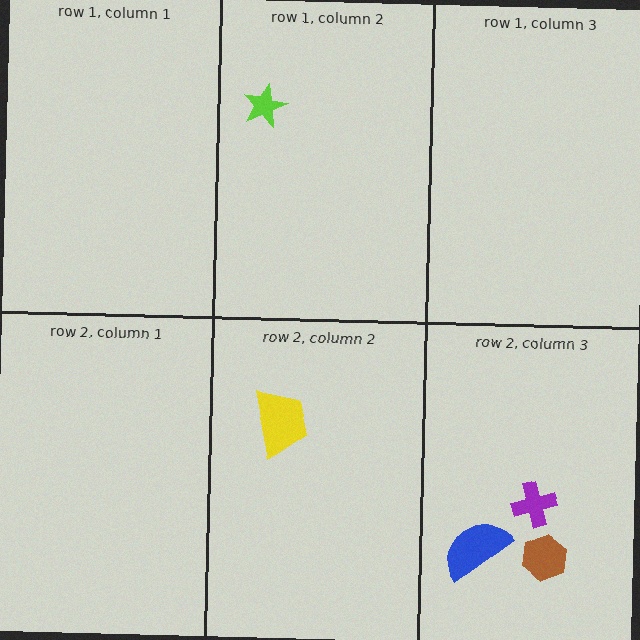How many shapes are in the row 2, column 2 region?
1.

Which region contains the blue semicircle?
The row 2, column 3 region.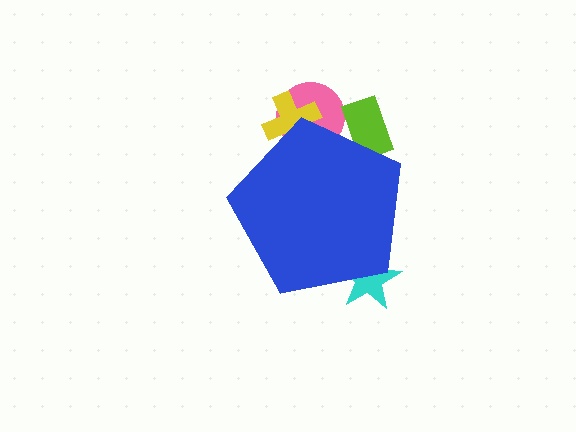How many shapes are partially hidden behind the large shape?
4 shapes are partially hidden.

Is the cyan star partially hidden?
Yes, the cyan star is partially hidden behind the blue pentagon.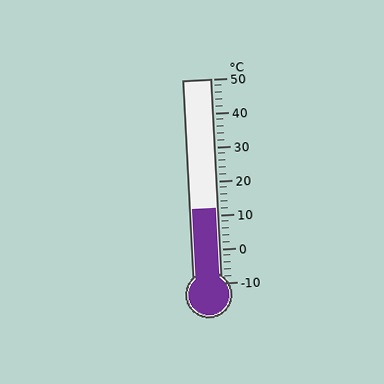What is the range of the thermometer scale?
The thermometer scale ranges from -10°C to 50°C.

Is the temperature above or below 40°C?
The temperature is below 40°C.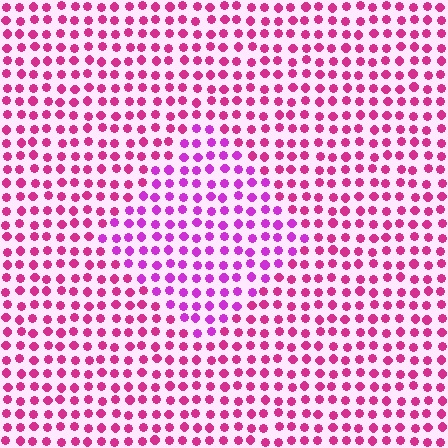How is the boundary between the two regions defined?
The boundary is defined purely by a slight shift in hue (about 28 degrees). Spacing, size, and orientation are identical on both sides.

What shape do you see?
I see a diamond.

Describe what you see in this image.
The image is filled with small magenta elements in a uniform arrangement. A diamond-shaped region is visible where the elements are tinted to a slightly different hue, forming a subtle color boundary.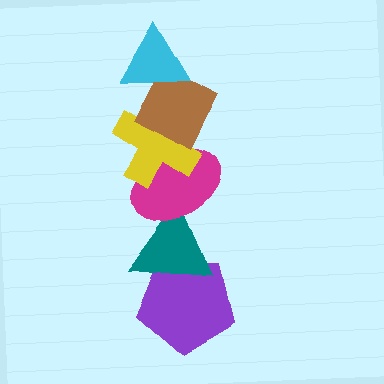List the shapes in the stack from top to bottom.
From top to bottom: the cyan triangle, the brown diamond, the yellow cross, the magenta ellipse, the teal triangle, the purple pentagon.